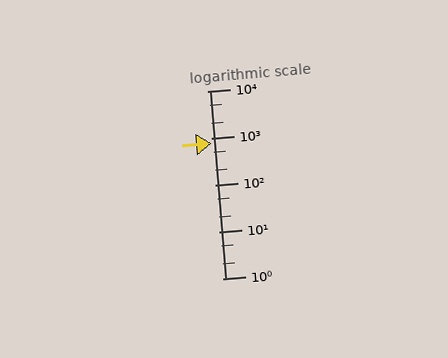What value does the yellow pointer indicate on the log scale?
The pointer indicates approximately 750.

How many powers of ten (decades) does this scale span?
The scale spans 4 decades, from 1 to 10000.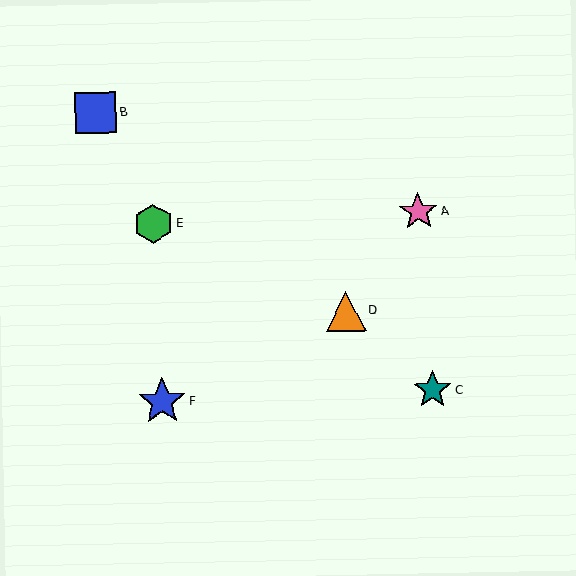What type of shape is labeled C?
Shape C is a teal star.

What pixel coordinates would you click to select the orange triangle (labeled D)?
Click at (346, 311) to select the orange triangle D.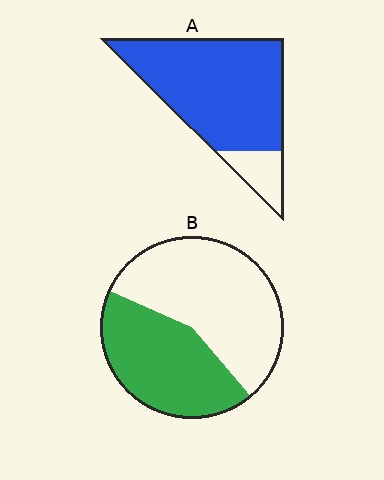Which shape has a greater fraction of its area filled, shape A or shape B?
Shape A.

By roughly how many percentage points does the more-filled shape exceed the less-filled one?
By roughly 40 percentage points (A over B).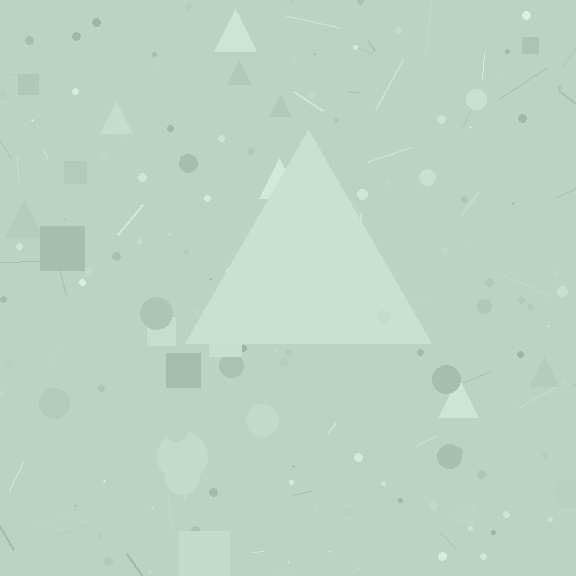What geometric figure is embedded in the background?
A triangle is embedded in the background.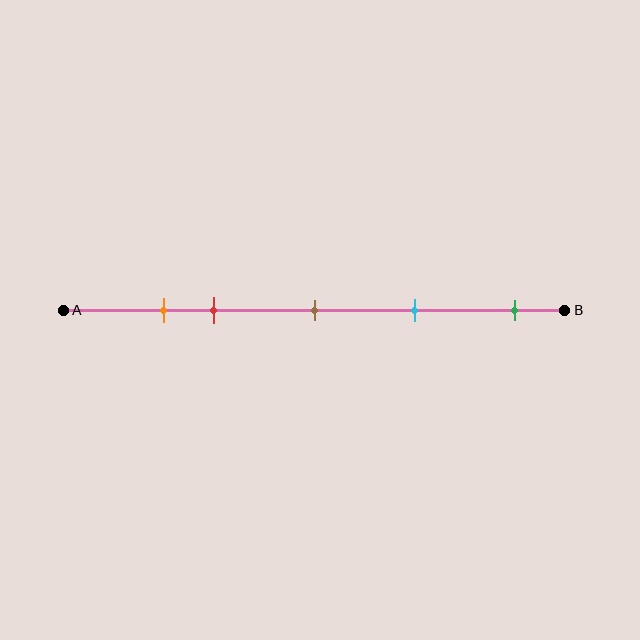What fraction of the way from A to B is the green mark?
The green mark is approximately 90% (0.9) of the way from A to B.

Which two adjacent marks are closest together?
The orange and red marks are the closest adjacent pair.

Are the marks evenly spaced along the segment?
No, the marks are not evenly spaced.